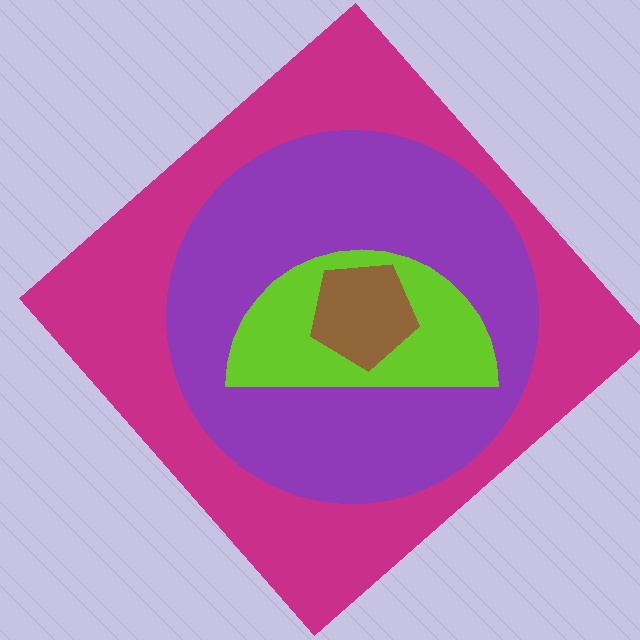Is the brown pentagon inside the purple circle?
Yes.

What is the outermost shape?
The magenta diamond.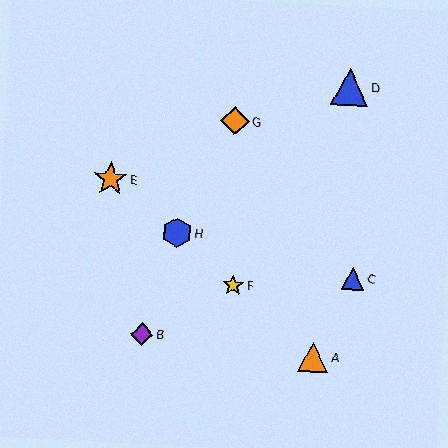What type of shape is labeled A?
Shape A is an orange triangle.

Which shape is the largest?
The blue triangle (labeled D) is the largest.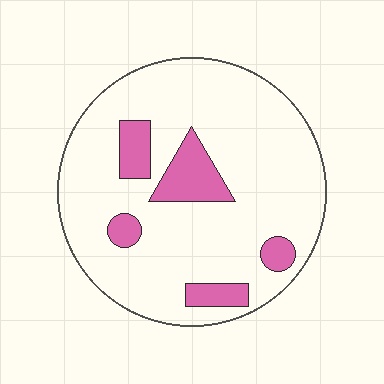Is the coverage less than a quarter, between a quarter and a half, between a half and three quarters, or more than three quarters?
Less than a quarter.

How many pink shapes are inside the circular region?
5.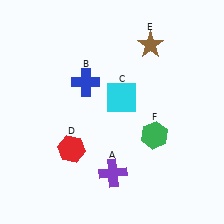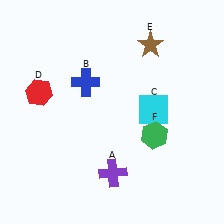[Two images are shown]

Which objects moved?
The objects that moved are: the cyan square (C), the red hexagon (D).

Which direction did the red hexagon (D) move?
The red hexagon (D) moved up.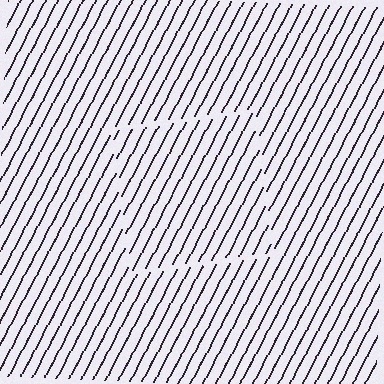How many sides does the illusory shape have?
4 sides — the line-ends trace a square.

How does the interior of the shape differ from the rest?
The interior of the shape contains the same grating, shifted by half a period — the contour is defined by the phase discontinuity where line-ends from the inner and outer gratings abut.